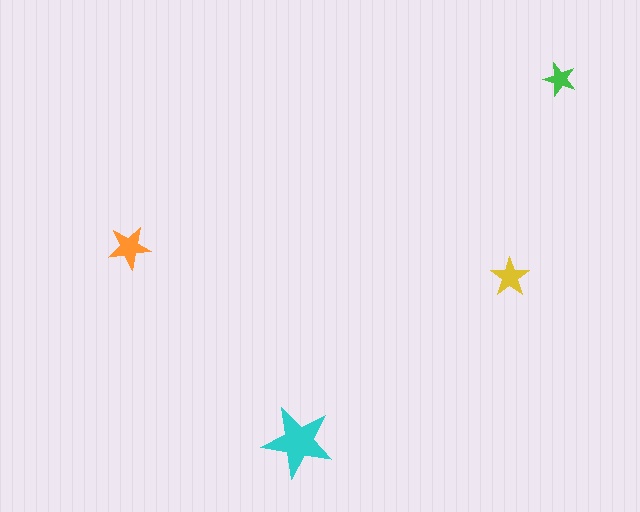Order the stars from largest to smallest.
the cyan one, the orange one, the yellow one, the green one.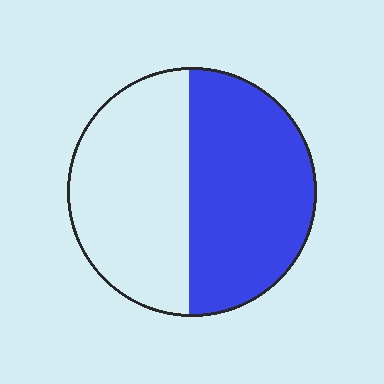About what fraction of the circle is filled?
About one half (1/2).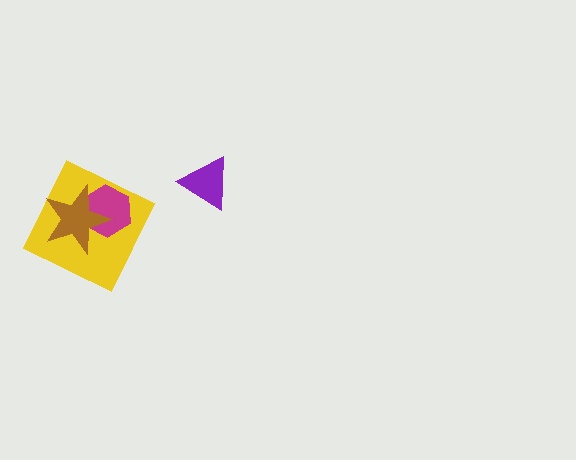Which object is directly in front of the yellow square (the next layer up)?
The magenta hexagon is directly in front of the yellow square.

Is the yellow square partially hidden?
Yes, it is partially covered by another shape.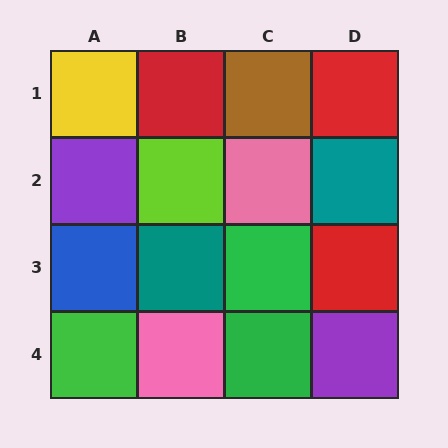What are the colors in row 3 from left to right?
Blue, teal, green, red.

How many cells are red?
3 cells are red.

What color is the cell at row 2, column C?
Pink.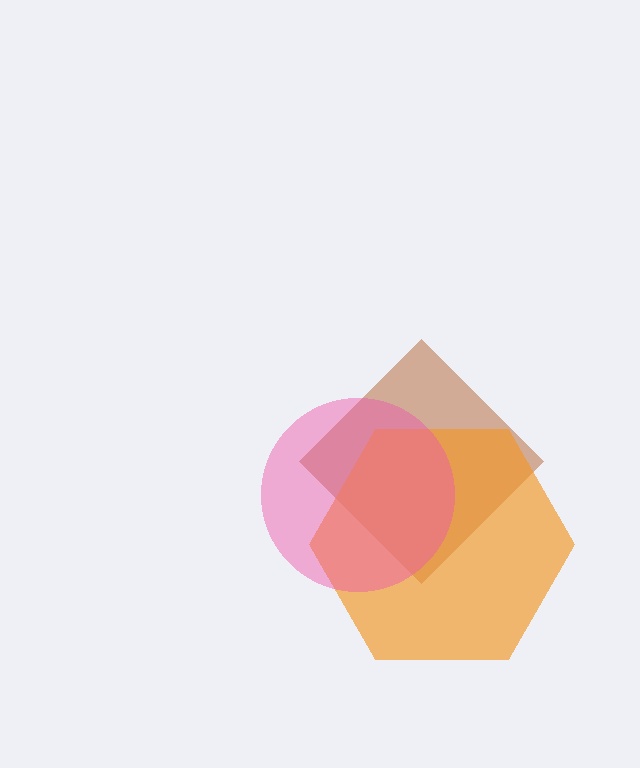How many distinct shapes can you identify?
There are 3 distinct shapes: a brown diamond, an orange hexagon, a pink circle.